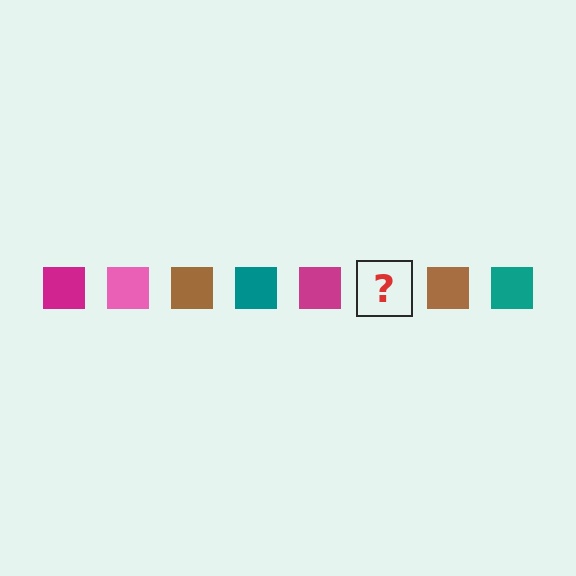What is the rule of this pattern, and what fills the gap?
The rule is that the pattern cycles through magenta, pink, brown, teal squares. The gap should be filled with a pink square.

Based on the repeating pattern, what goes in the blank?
The blank should be a pink square.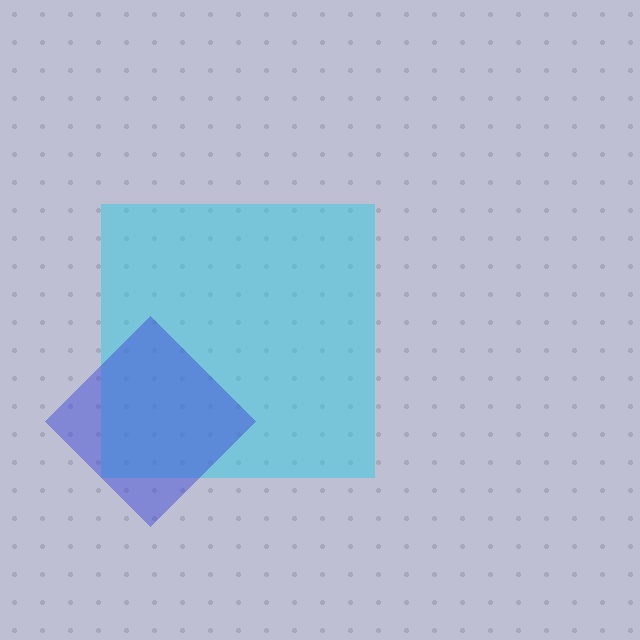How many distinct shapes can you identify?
There are 2 distinct shapes: a cyan square, a blue diamond.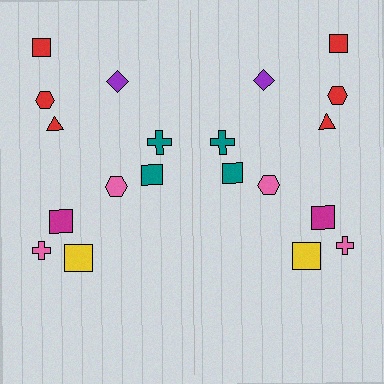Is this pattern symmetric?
Yes, this pattern has bilateral (reflection) symmetry.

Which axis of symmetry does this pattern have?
The pattern has a vertical axis of symmetry running through the center of the image.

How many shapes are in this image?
There are 20 shapes in this image.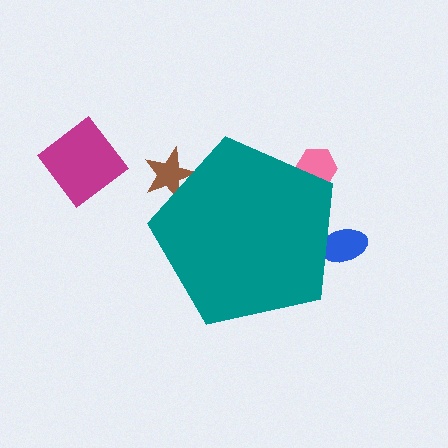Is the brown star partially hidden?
Yes, the brown star is partially hidden behind the teal pentagon.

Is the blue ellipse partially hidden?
Yes, the blue ellipse is partially hidden behind the teal pentagon.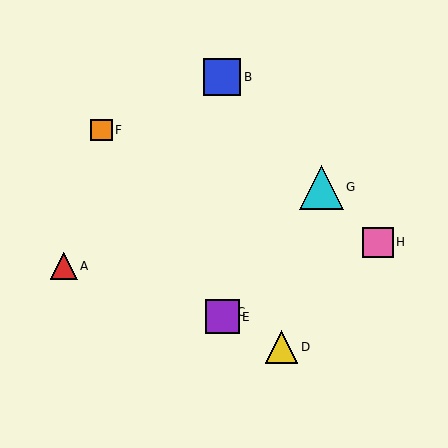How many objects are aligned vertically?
3 objects (B, C, E) are aligned vertically.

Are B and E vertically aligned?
Yes, both are at x≈222.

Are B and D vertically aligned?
No, B is at x≈222 and D is at x≈282.